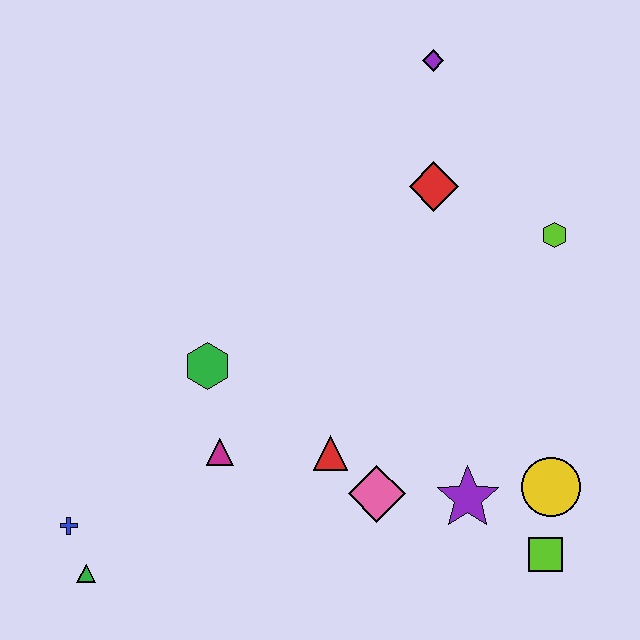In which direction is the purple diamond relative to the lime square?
The purple diamond is above the lime square.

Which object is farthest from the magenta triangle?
The purple diamond is farthest from the magenta triangle.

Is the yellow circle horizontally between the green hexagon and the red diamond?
No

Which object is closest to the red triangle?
The pink diamond is closest to the red triangle.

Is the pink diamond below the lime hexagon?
Yes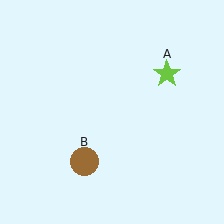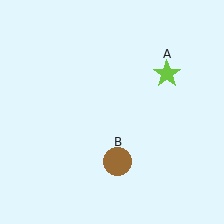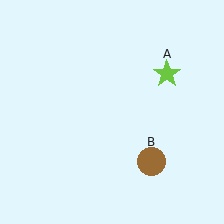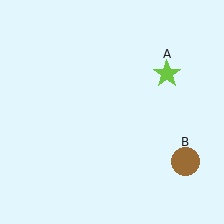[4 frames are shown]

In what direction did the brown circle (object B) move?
The brown circle (object B) moved right.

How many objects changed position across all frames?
1 object changed position: brown circle (object B).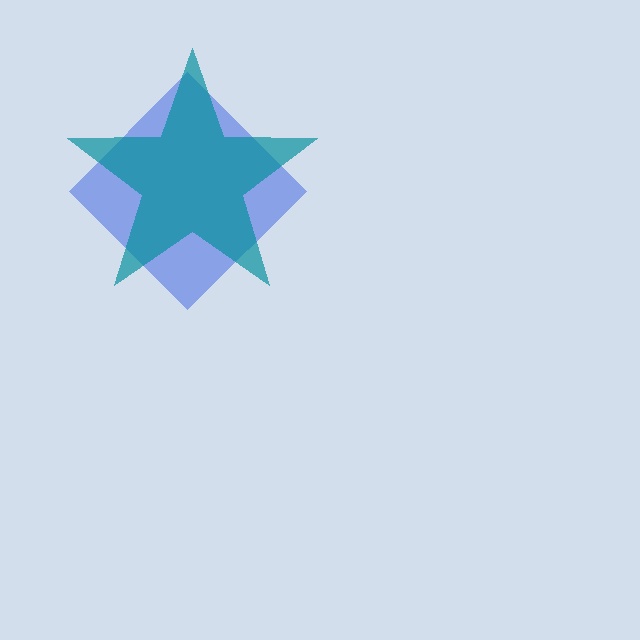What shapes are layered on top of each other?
The layered shapes are: a blue diamond, a teal star.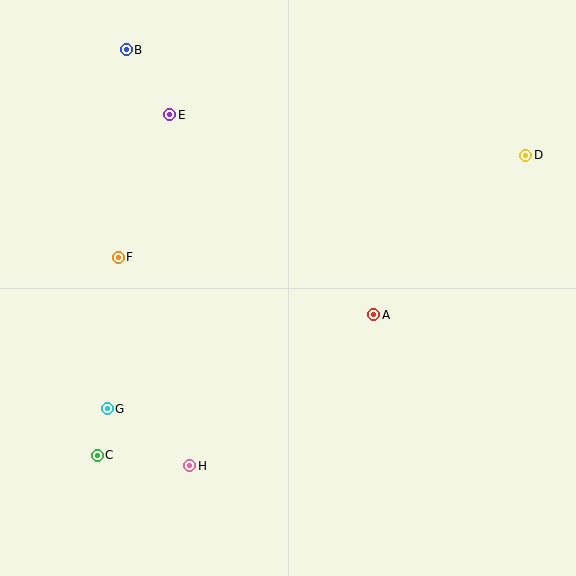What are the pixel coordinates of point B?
Point B is at (126, 50).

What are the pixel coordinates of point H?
Point H is at (190, 466).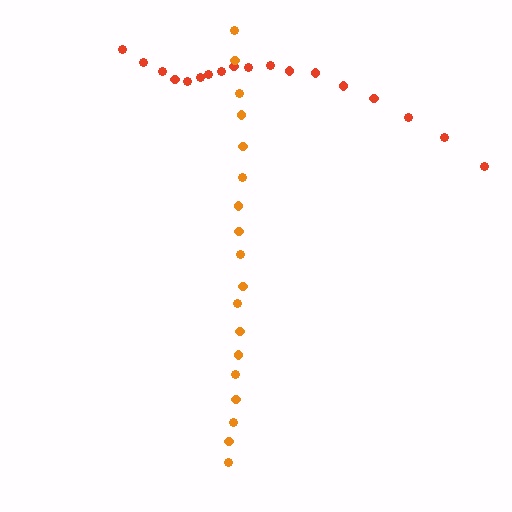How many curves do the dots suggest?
There are 2 distinct paths.